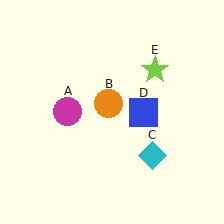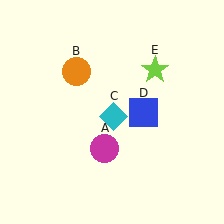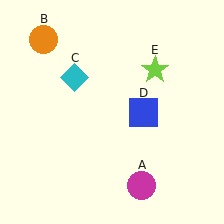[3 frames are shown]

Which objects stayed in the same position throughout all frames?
Blue square (object D) and lime star (object E) remained stationary.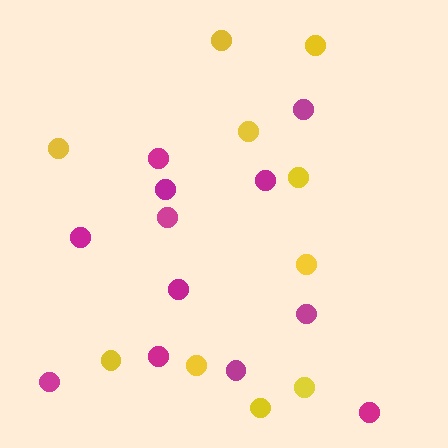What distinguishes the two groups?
There are 2 groups: one group of yellow circles (10) and one group of magenta circles (12).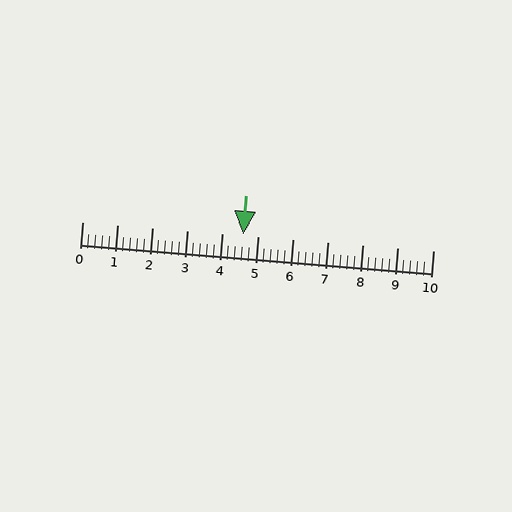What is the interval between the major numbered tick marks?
The major tick marks are spaced 1 units apart.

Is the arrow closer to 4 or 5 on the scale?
The arrow is closer to 5.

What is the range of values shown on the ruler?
The ruler shows values from 0 to 10.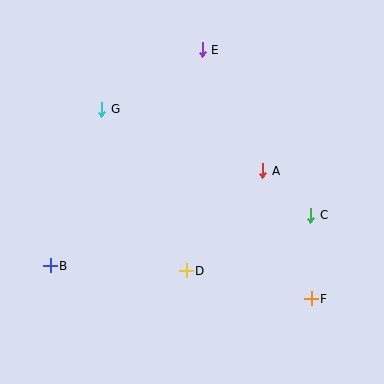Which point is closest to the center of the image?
Point A at (263, 171) is closest to the center.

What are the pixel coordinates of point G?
Point G is at (102, 109).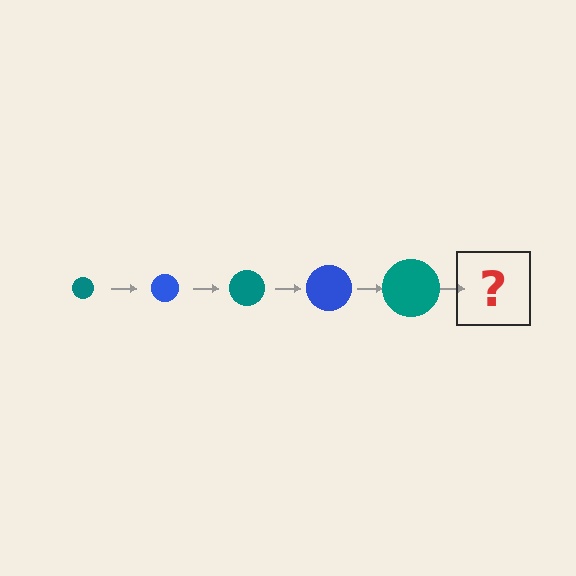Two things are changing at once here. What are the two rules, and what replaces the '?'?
The two rules are that the circle grows larger each step and the color cycles through teal and blue. The '?' should be a blue circle, larger than the previous one.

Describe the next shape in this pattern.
It should be a blue circle, larger than the previous one.